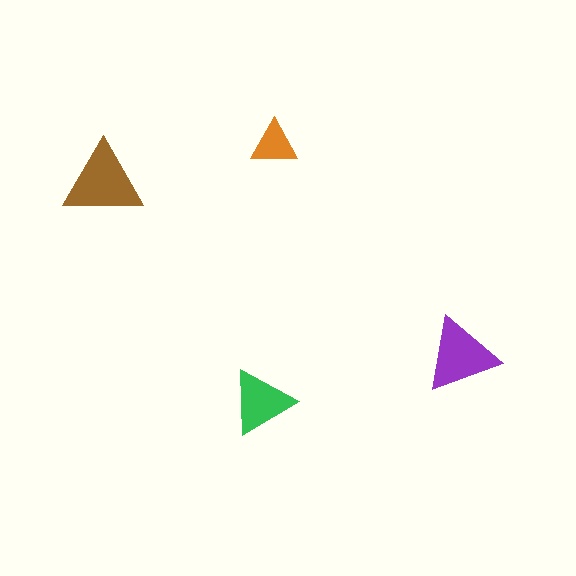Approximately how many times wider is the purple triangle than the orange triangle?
About 1.5 times wider.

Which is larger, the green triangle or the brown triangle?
The brown one.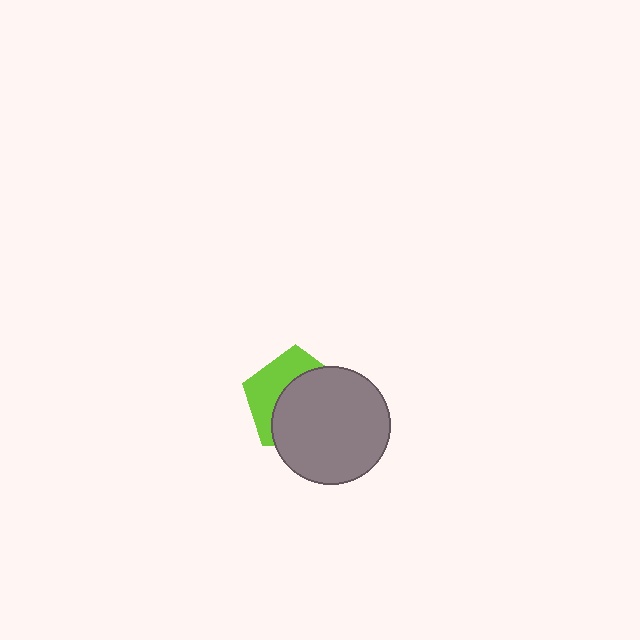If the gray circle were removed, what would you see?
You would see the complete lime pentagon.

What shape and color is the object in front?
The object in front is a gray circle.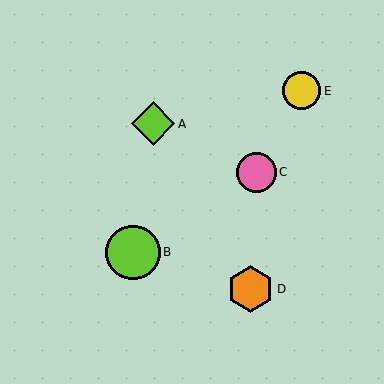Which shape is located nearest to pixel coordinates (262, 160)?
The pink circle (labeled C) at (256, 172) is nearest to that location.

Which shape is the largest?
The lime circle (labeled B) is the largest.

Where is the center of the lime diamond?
The center of the lime diamond is at (153, 124).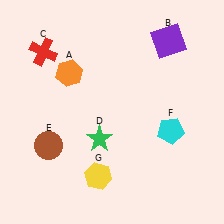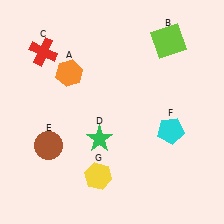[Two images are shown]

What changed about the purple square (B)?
In Image 1, B is purple. In Image 2, it changed to lime.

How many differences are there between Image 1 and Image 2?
There is 1 difference between the two images.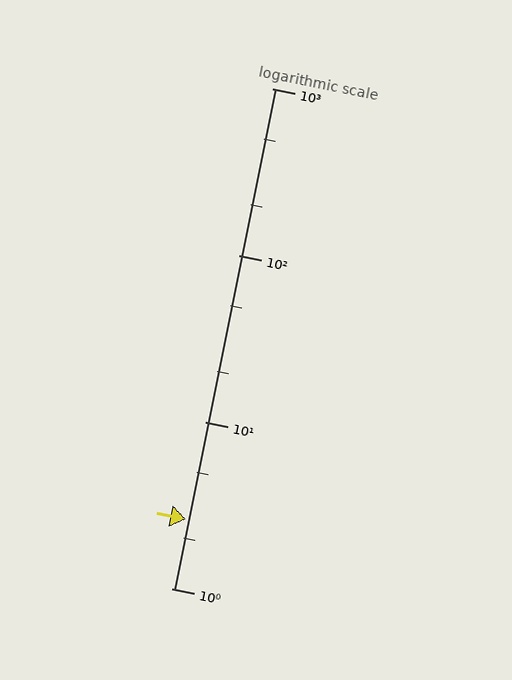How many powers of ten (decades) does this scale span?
The scale spans 3 decades, from 1 to 1000.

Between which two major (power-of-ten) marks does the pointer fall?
The pointer is between 1 and 10.